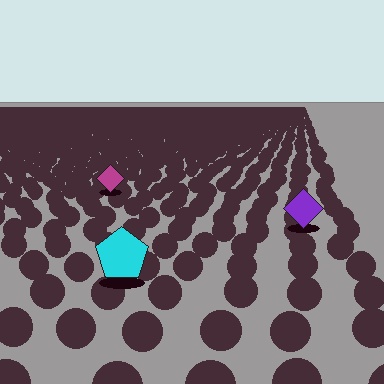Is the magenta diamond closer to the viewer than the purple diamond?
No. The purple diamond is closer — you can tell from the texture gradient: the ground texture is coarser near it.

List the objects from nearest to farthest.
From nearest to farthest: the cyan pentagon, the purple diamond, the magenta diamond.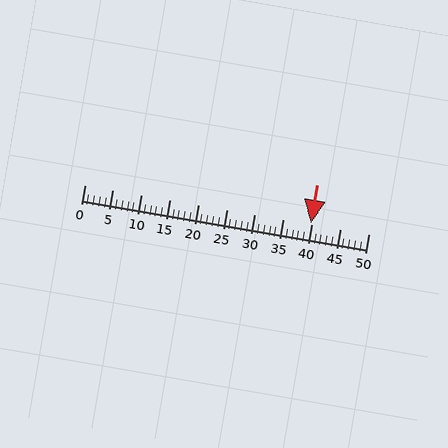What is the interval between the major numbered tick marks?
The major tick marks are spaced 5 units apart.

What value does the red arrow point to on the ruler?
The red arrow points to approximately 40.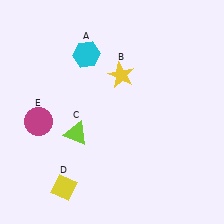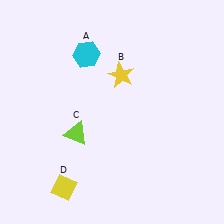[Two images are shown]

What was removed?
The magenta circle (E) was removed in Image 2.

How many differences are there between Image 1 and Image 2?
There is 1 difference between the two images.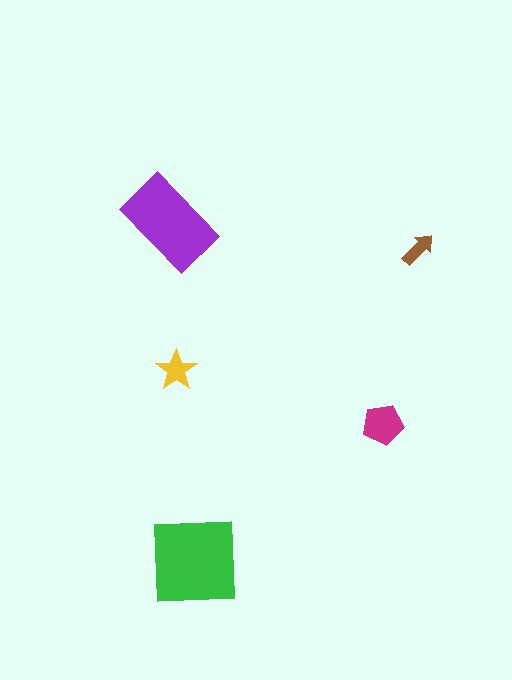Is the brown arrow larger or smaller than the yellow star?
Smaller.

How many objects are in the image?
There are 5 objects in the image.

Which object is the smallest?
The brown arrow.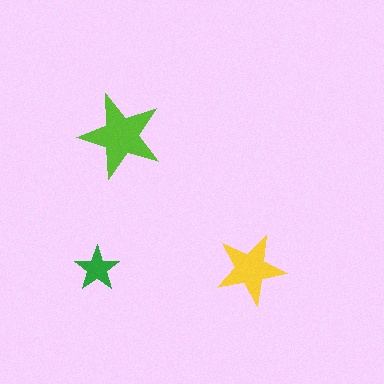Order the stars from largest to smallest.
the lime one, the yellow one, the green one.